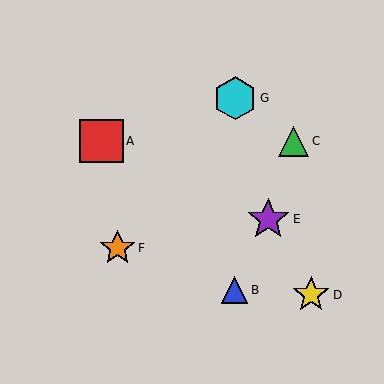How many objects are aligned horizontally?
2 objects (A, C) are aligned horizontally.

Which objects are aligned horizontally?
Objects A, C are aligned horizontally.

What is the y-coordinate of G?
Object G is at y≈98.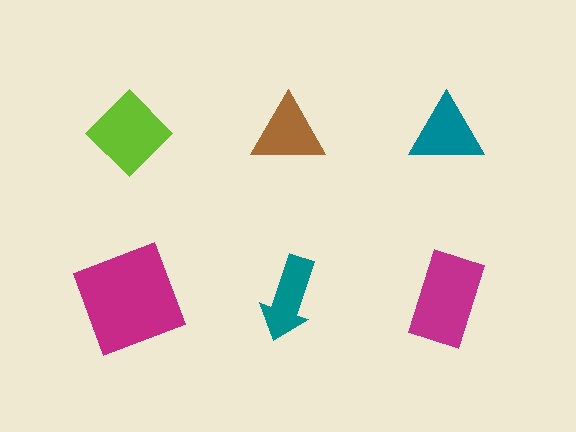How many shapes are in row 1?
3 shapes.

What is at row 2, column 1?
A magenta square.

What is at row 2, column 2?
A teal arrow.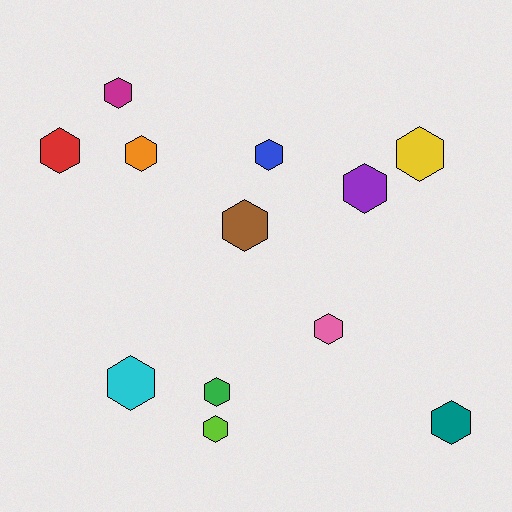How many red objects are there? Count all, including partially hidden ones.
There is 1 red object.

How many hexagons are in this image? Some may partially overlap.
There are 12 hexagons.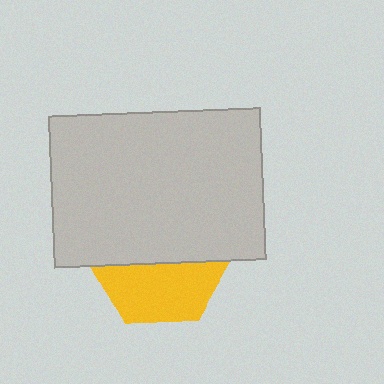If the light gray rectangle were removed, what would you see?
You would see the complete yellow hexagon.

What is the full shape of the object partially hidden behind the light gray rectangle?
The partially hidden object is a yellow hexagon.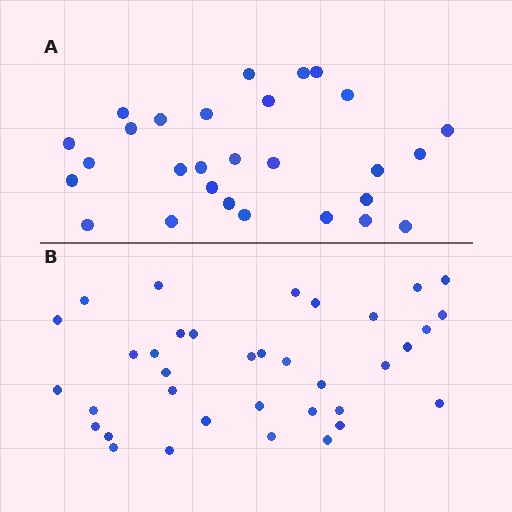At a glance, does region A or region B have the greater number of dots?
Region B (the bottom region) has more dots.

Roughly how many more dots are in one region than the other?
Region B has roughly 8 or so more dots than region A.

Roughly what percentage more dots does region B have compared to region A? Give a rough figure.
About 30% more.